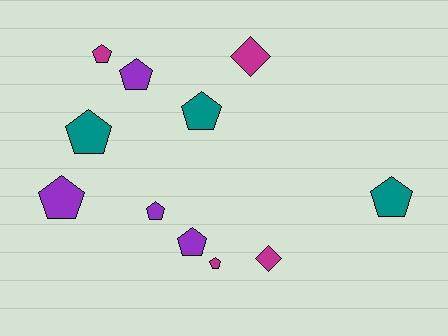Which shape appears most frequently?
Pentagon, with 9 objects.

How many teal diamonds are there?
There are no teal diamonds.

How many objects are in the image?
There are 11 objects.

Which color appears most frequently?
Purple, with 4 objects.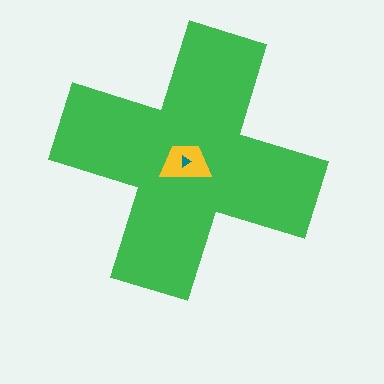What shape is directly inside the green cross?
The yellow trapezoid.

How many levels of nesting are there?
3.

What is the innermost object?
The teal triangle.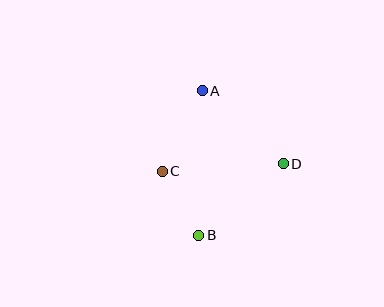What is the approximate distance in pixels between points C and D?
The distance between C and D is approximately 121 pixels.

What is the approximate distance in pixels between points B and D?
The distance between B and D is approximately 111 pixels.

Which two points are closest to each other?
Points B and C are closest to each other.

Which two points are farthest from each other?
Points A and B are farthest from each other.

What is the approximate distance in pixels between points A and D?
The distance between A and D is approximately 109 pixels.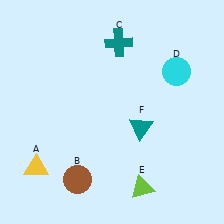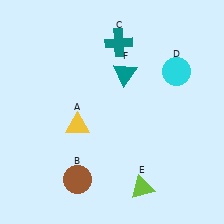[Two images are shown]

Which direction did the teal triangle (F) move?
The teal triangle (F) moved up.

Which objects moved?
The objects that moved are: the yellow triangle (A), the teal triangle (F).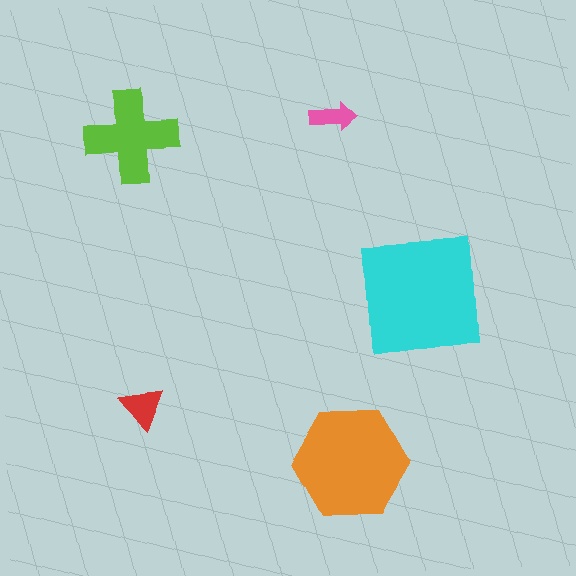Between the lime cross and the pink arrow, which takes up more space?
The lime cross.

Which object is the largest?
The cyan square.